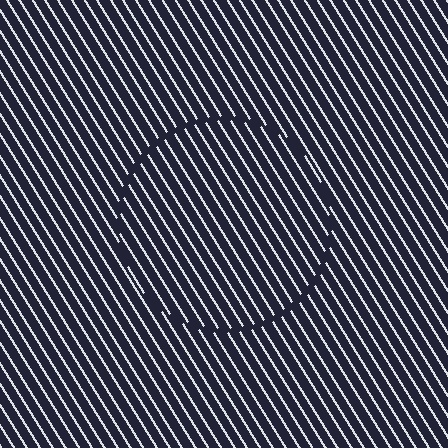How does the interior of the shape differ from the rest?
The interior of the shape contains the same grating, shifted by half a period — the contour is defined by the phase discontinuity where line-ends from the inner and outer gratings abut.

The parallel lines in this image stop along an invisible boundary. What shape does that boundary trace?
An illusory circle. The interior of the shape contains the same grating, shifted by half a period — the contour is defined by the phase discontinuity where line-ends from the inner and outer gratings abut.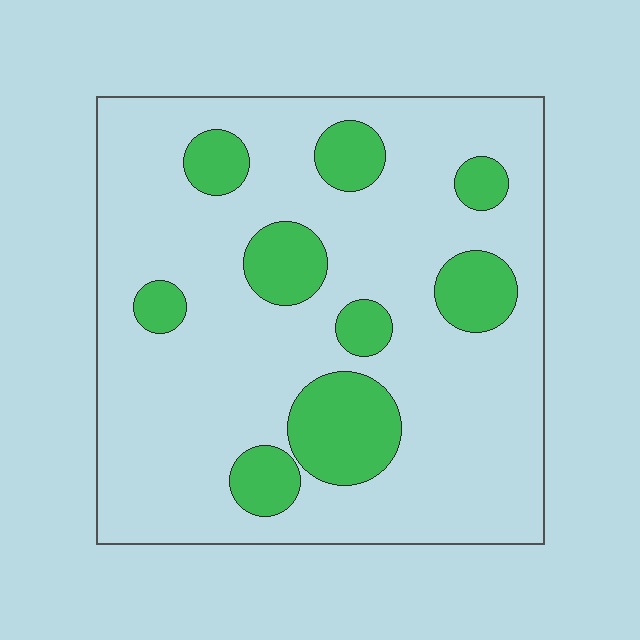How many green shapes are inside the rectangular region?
9.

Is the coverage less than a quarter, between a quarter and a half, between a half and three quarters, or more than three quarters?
Less than a quarter.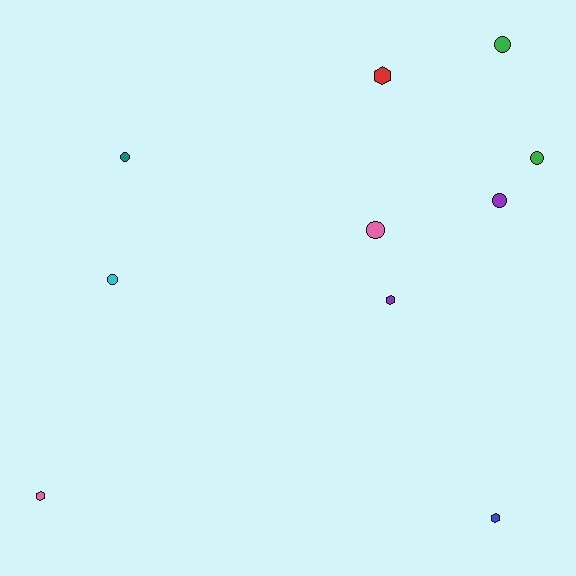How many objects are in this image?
There are 10 objects.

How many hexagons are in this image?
There are 4 hexagons.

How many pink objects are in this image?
There are 2 pink objects.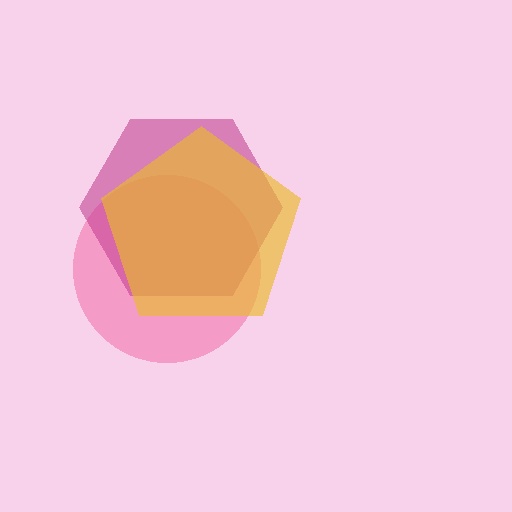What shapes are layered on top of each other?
The layered shapes are: a pink circle, a magenta hexagon, a yellow pentagon.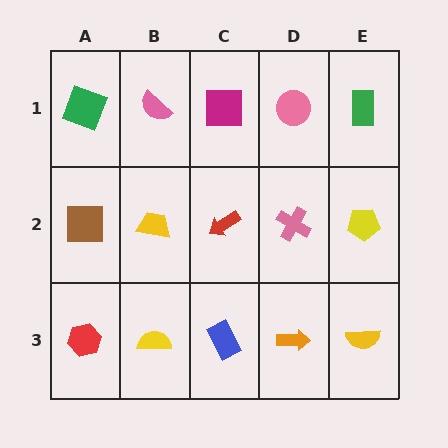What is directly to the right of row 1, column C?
A pink circle.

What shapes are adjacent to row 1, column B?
A yellow trapezoid (row 2, column B), a green square (row 1, column A), a magenta square (row 1, column C).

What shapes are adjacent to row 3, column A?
A brown square (row 2, column A), a yellow semicircle (row 3, column B).